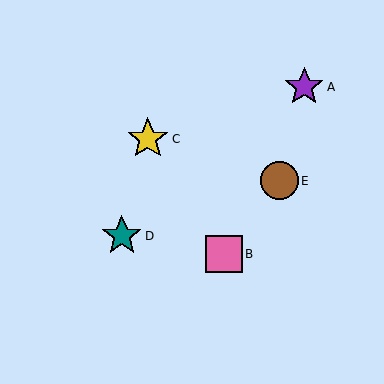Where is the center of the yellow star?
The center of the yellow star is at (148, 139).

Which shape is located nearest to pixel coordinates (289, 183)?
The brown circle (labeled E) at (279, 181) is nearest to that location.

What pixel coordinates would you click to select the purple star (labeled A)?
Click at (304, 87) to select the purple star A.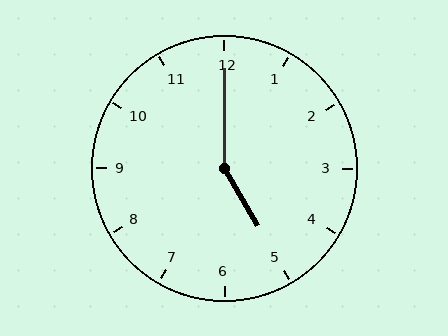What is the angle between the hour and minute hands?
Approximately 150 degrees.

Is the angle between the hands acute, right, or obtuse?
It is obtuse.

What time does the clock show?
5:00.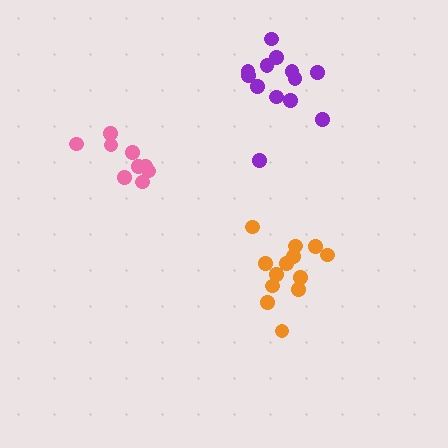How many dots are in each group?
Group 1: 9 dots, Group 2: 13 dots, Group 3: 13 dots (35 total).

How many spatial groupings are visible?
There are 3 spatial groupings.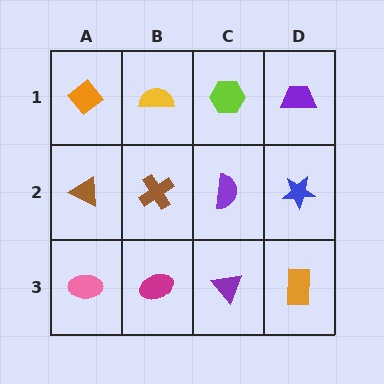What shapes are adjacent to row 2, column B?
A yellow semicircle (row 1, column B), a magenta ellipse (row 3, column B), a brown triangle (row 2, column A), a purple semicircle (row 2, column C).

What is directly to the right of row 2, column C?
A blue star.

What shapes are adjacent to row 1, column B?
A brown cross (row 2, column B), an orange diamond (row 1, column A), a lime hexagon (row 1, column C).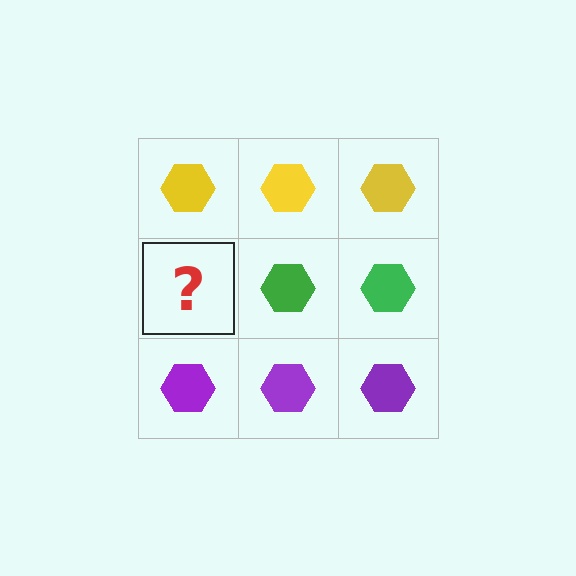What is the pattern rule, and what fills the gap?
The rule is that each row has a consistent color. The gap should be filled with a green hexagon.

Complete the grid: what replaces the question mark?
The question mark should be replaced with a green hexagon.